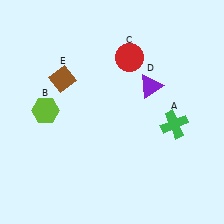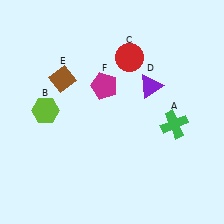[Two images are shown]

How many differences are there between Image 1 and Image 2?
There is 1 difference between the two images.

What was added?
A magenta pentagon (F) was added in Image 2.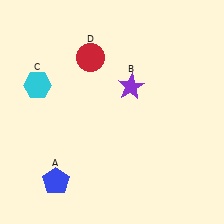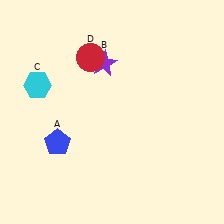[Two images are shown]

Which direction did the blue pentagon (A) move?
The blue pentagon (A) moved up.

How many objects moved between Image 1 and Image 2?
2 objects moved between the two images.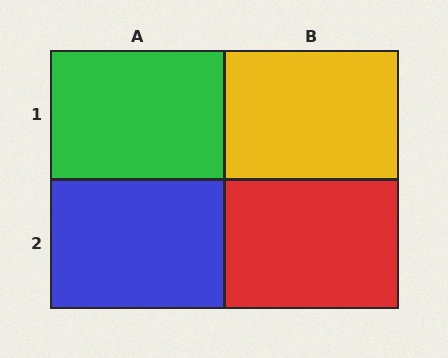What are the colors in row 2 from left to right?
Blue, red.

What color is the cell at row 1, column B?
Yellow.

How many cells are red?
1 cell is red.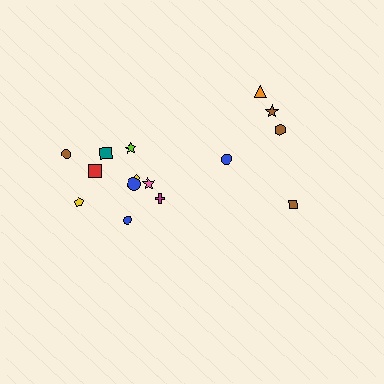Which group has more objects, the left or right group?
The left group.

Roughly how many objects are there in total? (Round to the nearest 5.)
Roughly 15 objects in total.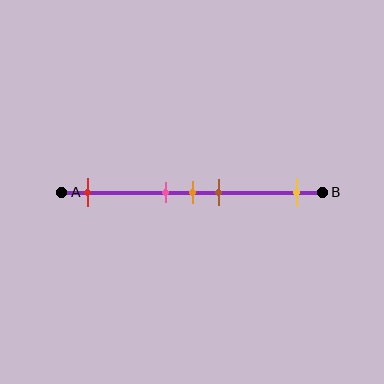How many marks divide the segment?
There are 5 marks dividing the segment.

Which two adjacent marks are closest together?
The pink and orange marks are the closest adjacent pair.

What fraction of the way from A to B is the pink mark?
The pink mark is approximately 40% (0.4) of the way from A to B.